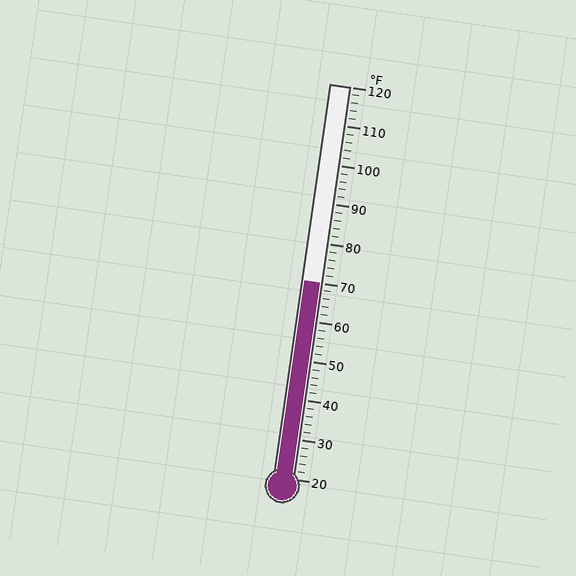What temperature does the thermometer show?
The thermometer shows approximately 70°F.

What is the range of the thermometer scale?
The thermometer scale ranges from 20°F to 120°F.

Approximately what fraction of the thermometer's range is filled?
The thermometer is filled to approximately 50% of its range.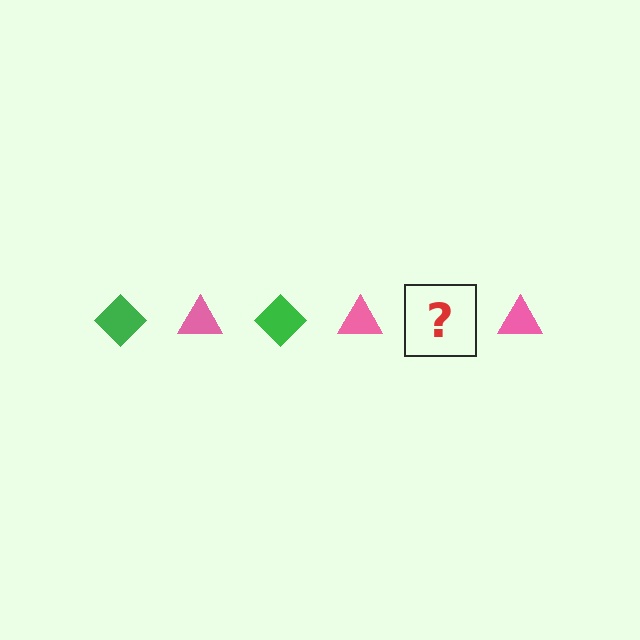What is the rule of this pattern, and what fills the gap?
The rule is that the pattern alternates between green diamond and pink triangle. The gap should be filled with a green diamond.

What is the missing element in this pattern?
The missing element is a green diamond.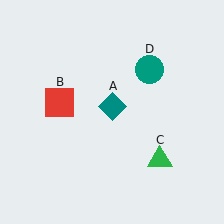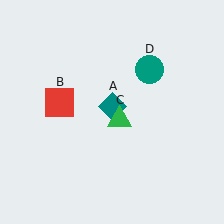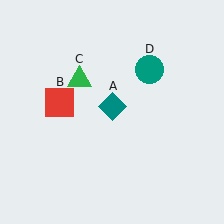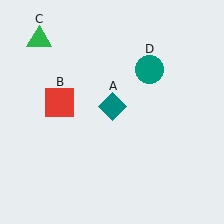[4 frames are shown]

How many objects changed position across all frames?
1 object changed position: green triangle (object C).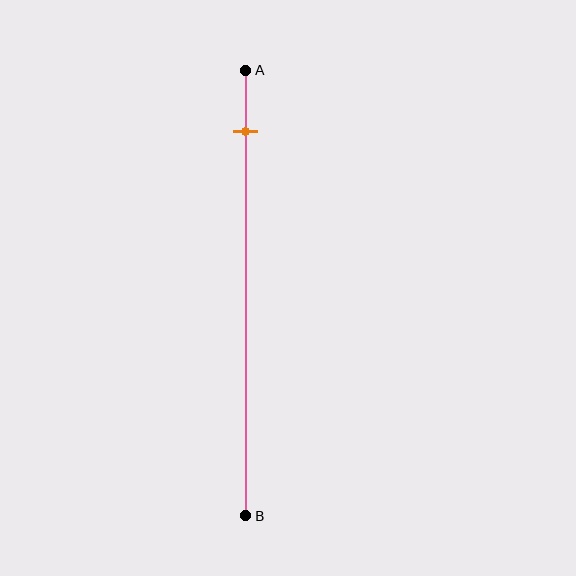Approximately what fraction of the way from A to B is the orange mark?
The orange mark is approximately 15% of the way from A to B.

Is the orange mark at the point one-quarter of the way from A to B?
No, the mark is at about 15% from A, not at the 25% one-quarter point.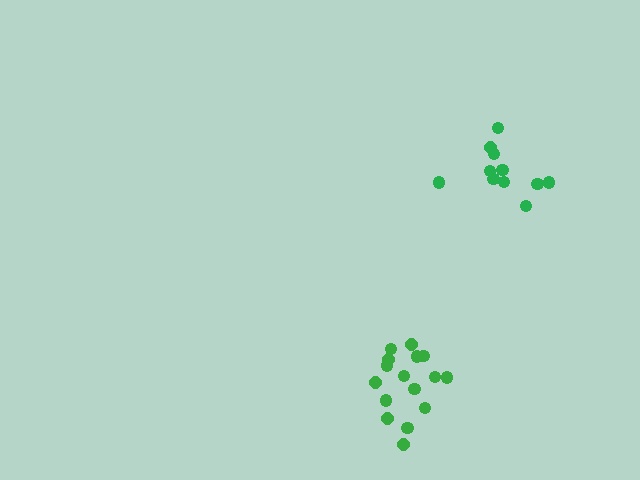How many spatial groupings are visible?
There are 2 spatial groupings.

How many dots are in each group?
Group 1: 16 dots, Group 2: 11 dots (27 total).